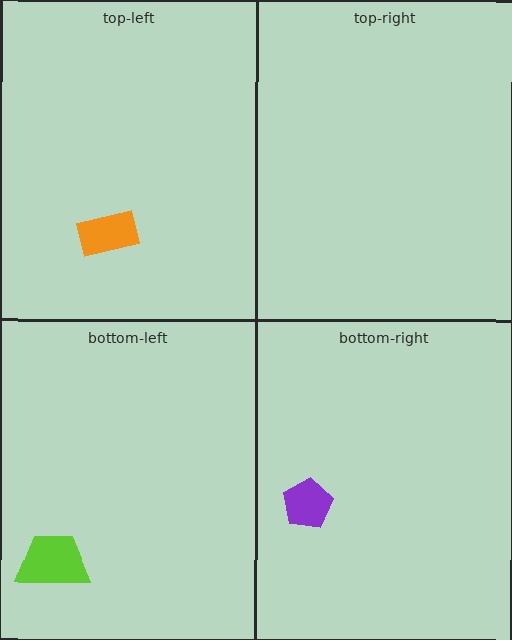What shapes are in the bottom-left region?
The lime trapezoid.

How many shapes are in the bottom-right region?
1.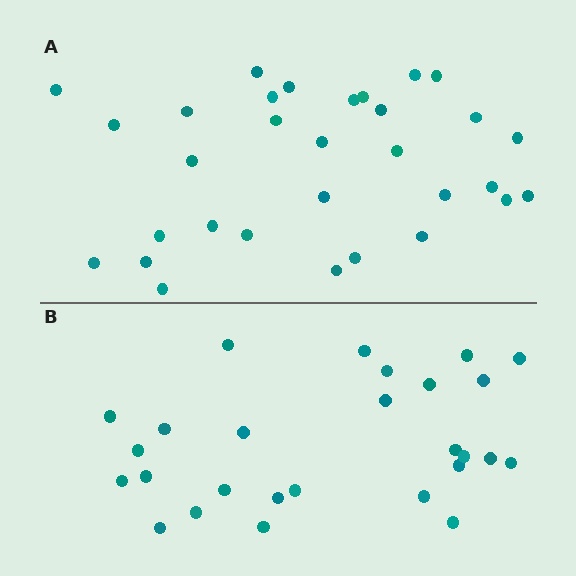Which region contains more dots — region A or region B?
Region A (the top region) has more dots.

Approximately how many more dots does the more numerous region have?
Region A has about 4 more dots than region B.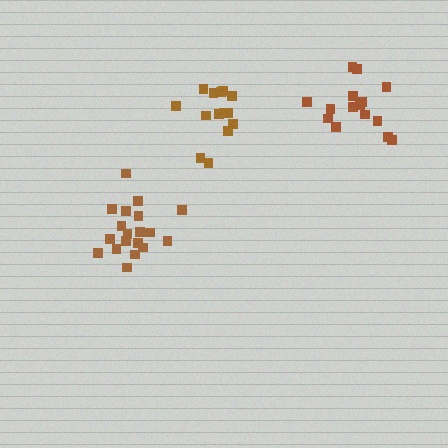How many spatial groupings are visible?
There are 3 spatial groupings.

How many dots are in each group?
Group 1: 16 dots, Group 2: 15 dots, Group 3: 19 dots (50 total).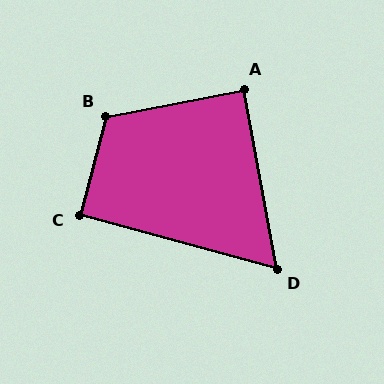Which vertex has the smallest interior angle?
D, at approximately 65 degrees.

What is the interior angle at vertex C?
Approximately 91 degrees (approximately right).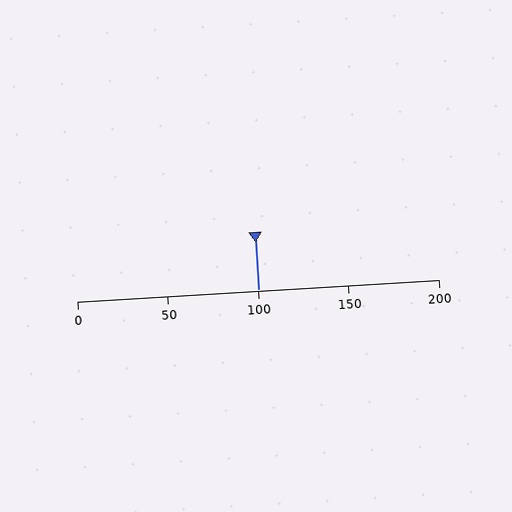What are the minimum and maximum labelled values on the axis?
The axis runs from 0 to 200.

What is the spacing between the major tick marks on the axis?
The major ticks are spaced 50 apart.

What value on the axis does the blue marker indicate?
The marker indicates approximately 100.